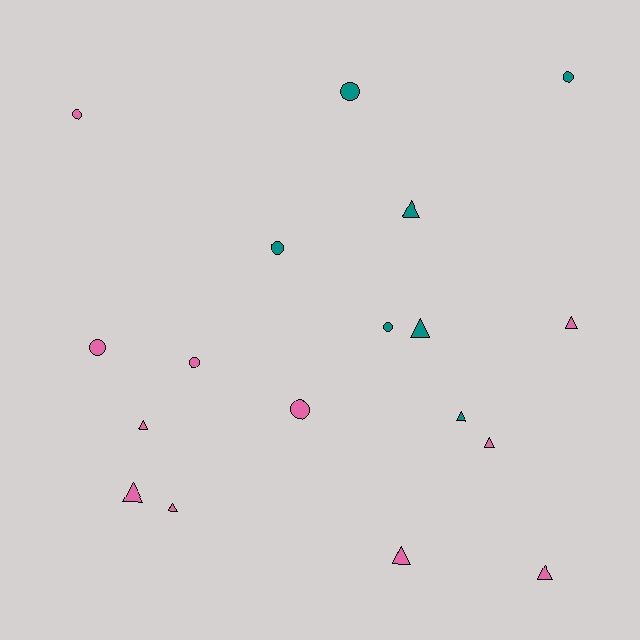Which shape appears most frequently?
Triangle, with 10 objects.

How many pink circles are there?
There are 4 pink circles.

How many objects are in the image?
There are 18 objects.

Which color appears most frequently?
Pink, with 11 objects.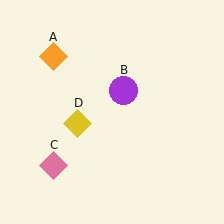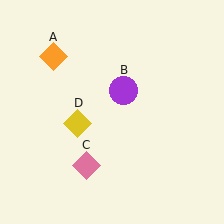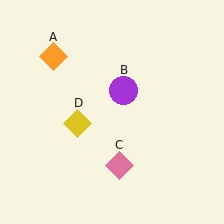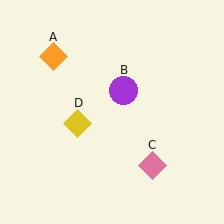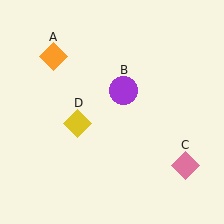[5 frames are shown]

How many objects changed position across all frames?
1 object changed position: pink diamond (object C).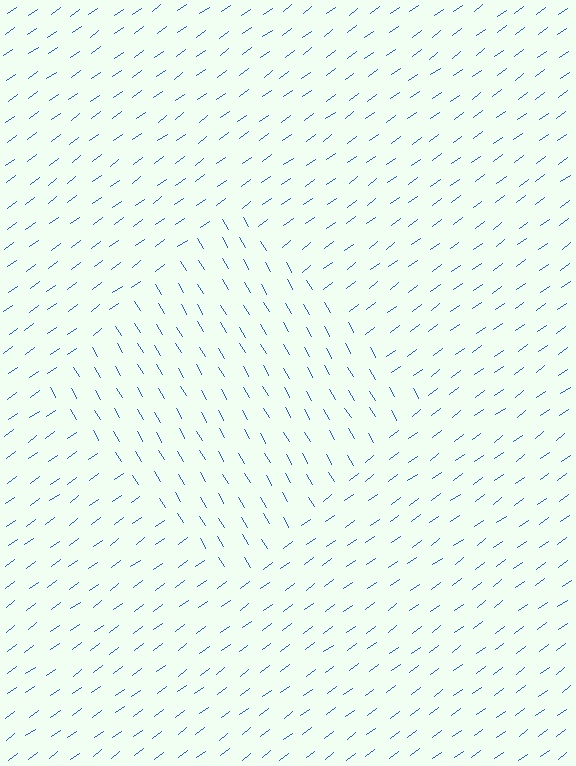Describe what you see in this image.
The image is filled with small blue line segments. A diamond region in the image has lines oriented differently from the surrounding lines, creating a visible texture boundary.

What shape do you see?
I see a diamond.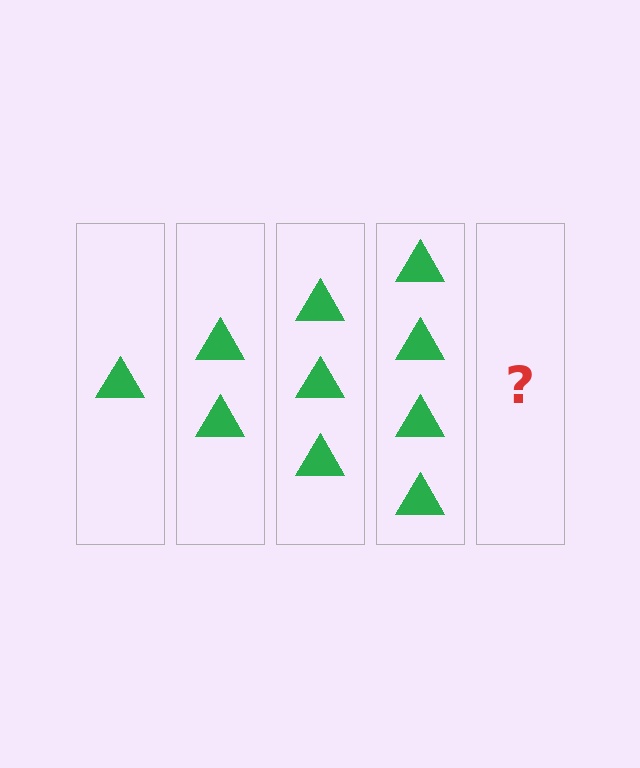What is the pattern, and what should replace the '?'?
The pattern is that each step adds one more triangle. The '?' should be 5 triangles.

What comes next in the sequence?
The next element should be 5 triangles.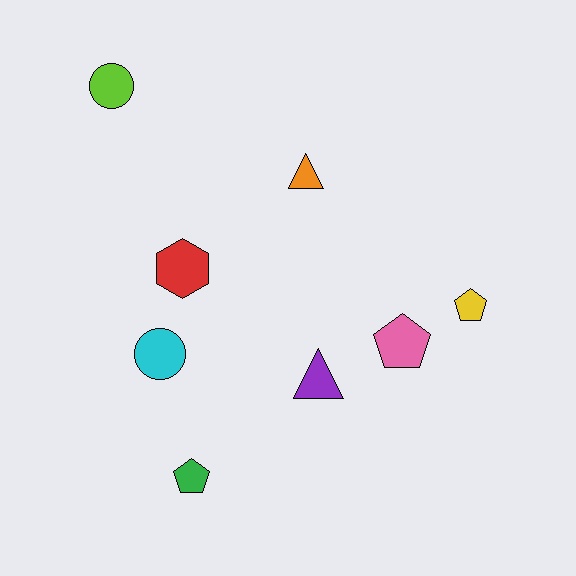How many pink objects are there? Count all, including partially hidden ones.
There is 1 pink object.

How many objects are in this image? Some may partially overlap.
There are 8 objects.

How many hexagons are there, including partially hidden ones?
There is 1 hexagon.